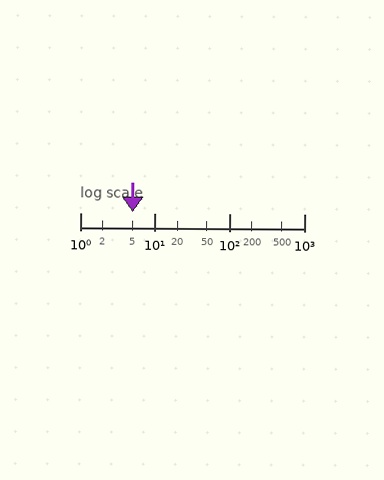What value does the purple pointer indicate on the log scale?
The pointer indicates approximately 5.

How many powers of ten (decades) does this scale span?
The scale spans 3 decades, from 1 to 1000.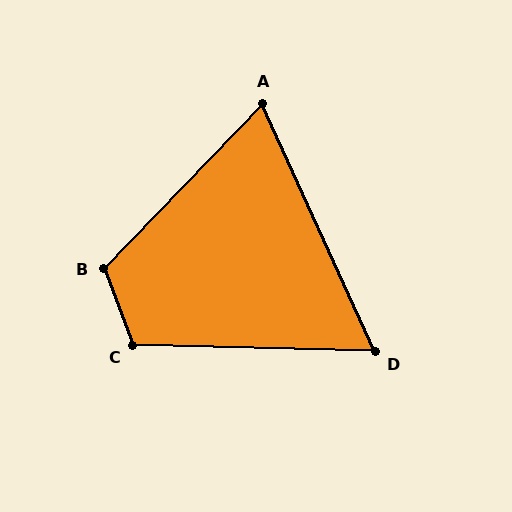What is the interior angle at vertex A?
Approximately 68 degrees (acute).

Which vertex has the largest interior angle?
B, at approximately 116 degrees.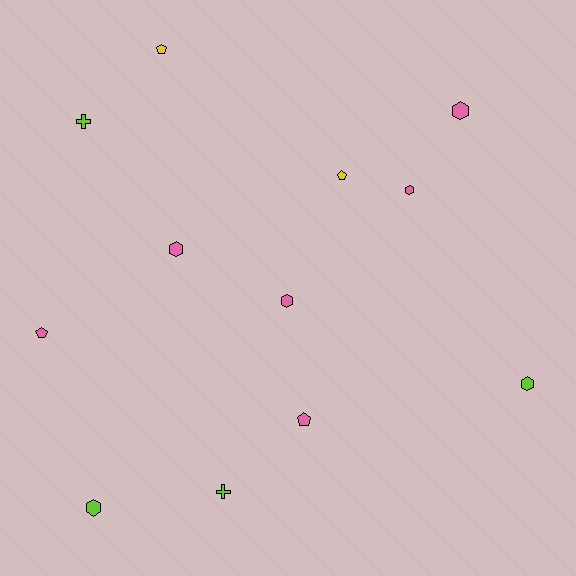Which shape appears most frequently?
Hexagon, with 6 objects.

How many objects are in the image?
There are 12 objects.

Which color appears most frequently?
Pink, with 6 objects.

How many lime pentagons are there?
There are no lime pentagons.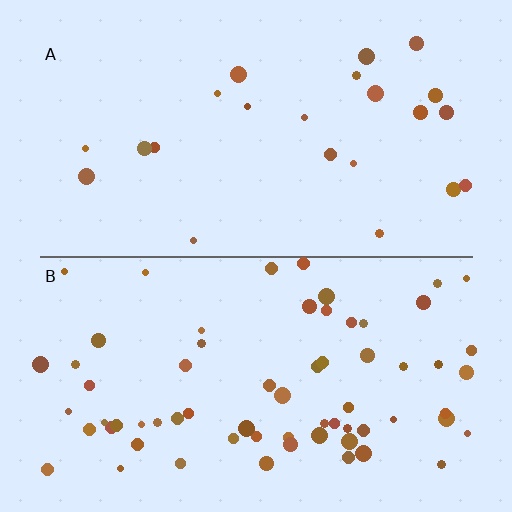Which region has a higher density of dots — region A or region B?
B (the bottom).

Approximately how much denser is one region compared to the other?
Approximately 2.9× — region B over region A.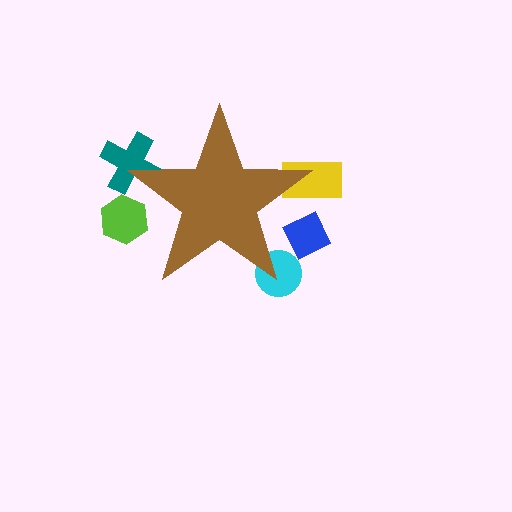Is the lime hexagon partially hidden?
Yes, the lime hexagon is partially hidden behind the brown star.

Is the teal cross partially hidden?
Yes, the teal cross is partially hidden behind the brown star.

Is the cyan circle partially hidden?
Yes, the cyan circle is partially hidden behind the brown star.